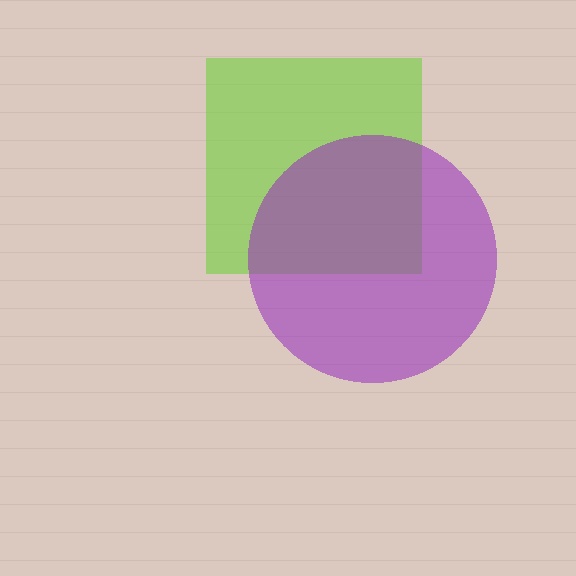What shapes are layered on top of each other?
The layered shapes are: a lime square, a purple circle.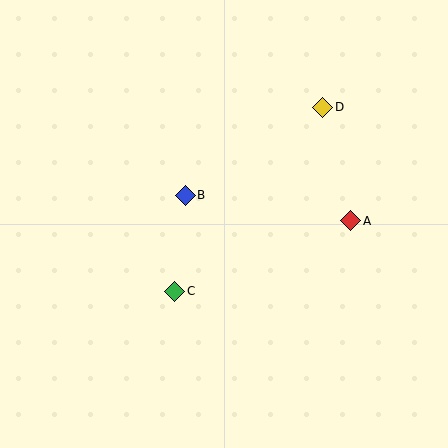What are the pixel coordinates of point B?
Point B is at (185, 195).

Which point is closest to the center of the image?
Point B at (185, 195) is closest to the center.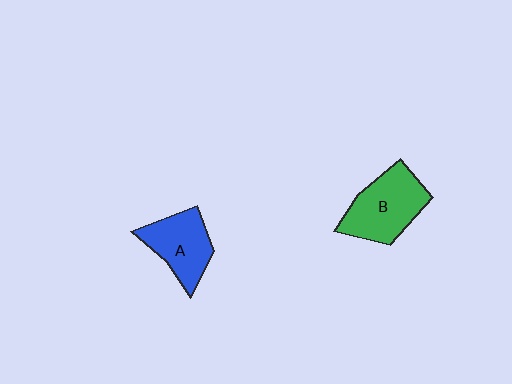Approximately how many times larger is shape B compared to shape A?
Approximately 1.2 times.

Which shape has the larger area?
Shape B (green).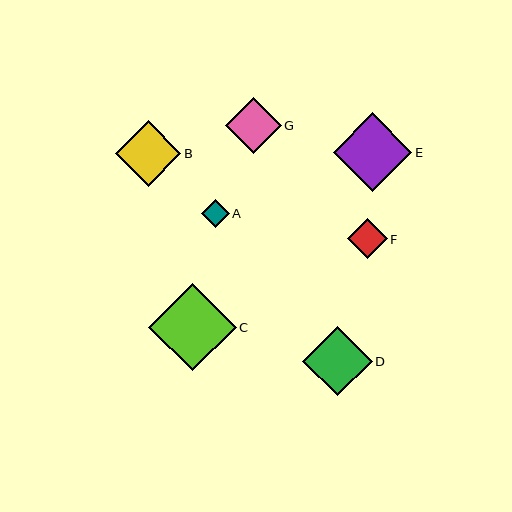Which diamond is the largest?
Diamond C is the largest with a size of approximately 88 pixels.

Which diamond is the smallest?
Diamond A is the smallest with a size of approximately 28 pixels.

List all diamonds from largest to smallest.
From largest to smallest: C, E, D, B, G, F, A.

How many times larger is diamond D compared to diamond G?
Diamond D is approximately 1.2 times the size of diamond G.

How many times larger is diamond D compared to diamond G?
Diamond D is approximately 1.2 times the size of diamond G.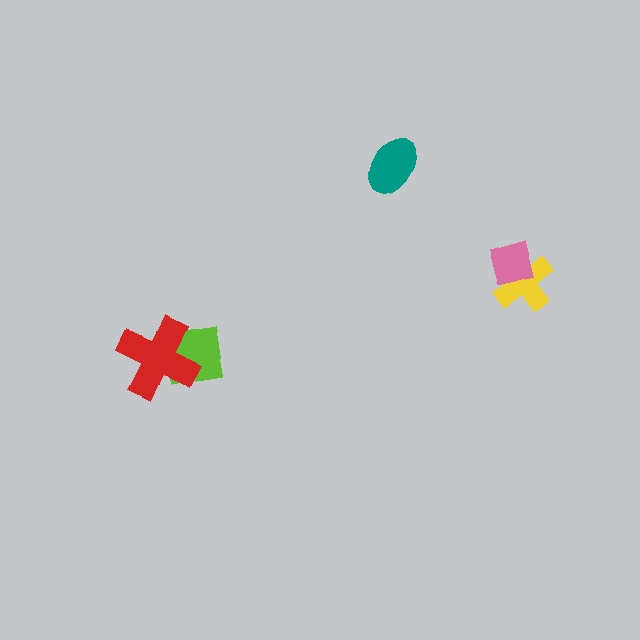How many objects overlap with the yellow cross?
1 object overlaps with the yellow cross.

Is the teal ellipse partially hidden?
No, no other shape covers it.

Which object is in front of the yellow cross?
The pink diamond is in front of the yellow cross.